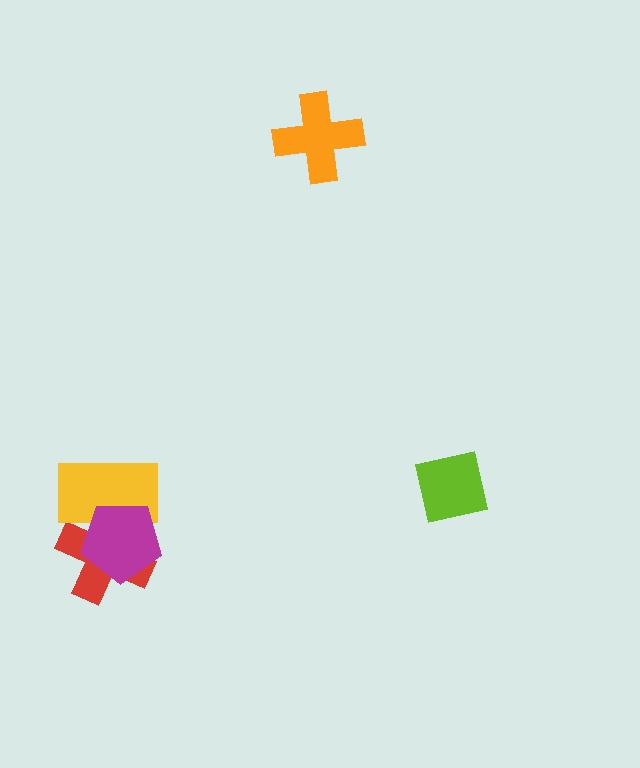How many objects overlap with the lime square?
0 objects overlap with the lime square.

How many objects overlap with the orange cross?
0 objects overlap with the orange cross.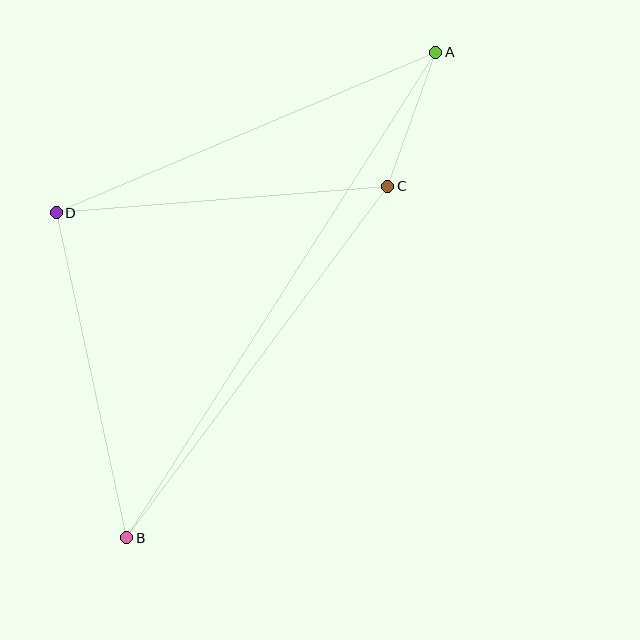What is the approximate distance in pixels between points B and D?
The distance between B and D is approximately 333 pixels.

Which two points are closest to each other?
Points A and C are closest to each other.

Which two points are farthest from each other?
Points A and B are farthest from each other.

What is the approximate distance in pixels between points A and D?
The distance between A and D is approximately 412 pixels.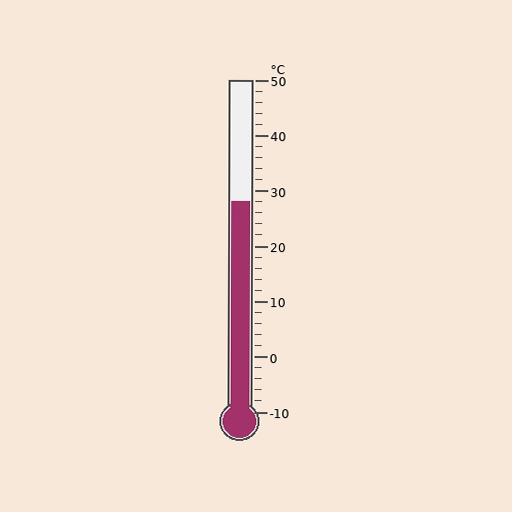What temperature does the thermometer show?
The thermometer shows approximately 28°C.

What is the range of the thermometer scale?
The thermometer scale ranges from -10°C to 50°C.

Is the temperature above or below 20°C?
The temperature is above 20°C.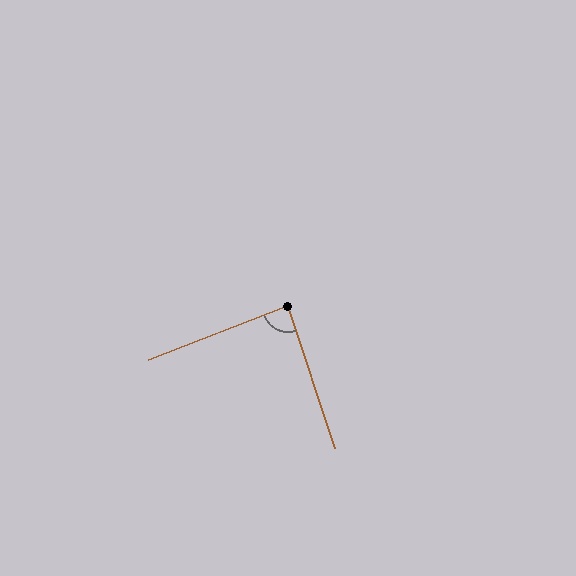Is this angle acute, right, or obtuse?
It is approximately a right angle.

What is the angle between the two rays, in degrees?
Approximately 87 degrees.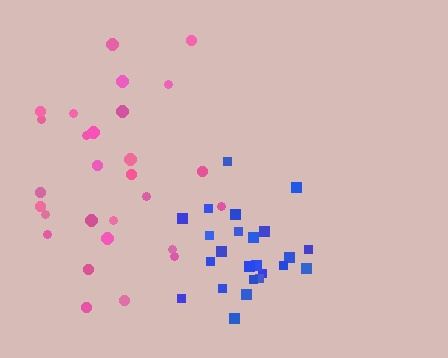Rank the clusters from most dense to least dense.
blue, pink.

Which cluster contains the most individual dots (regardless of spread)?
Pink (28).